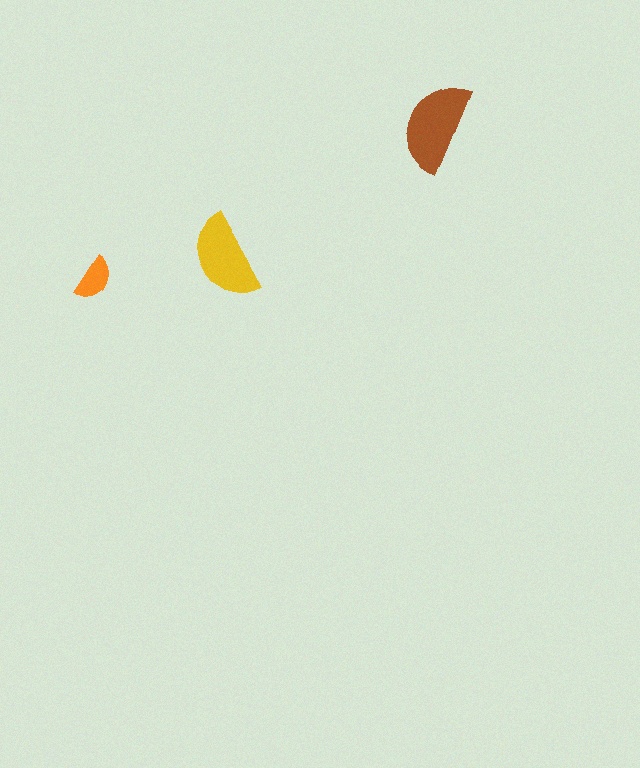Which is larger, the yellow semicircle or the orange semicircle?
The yellow one.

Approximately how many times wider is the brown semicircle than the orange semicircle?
About 2 times wider.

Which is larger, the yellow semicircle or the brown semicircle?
The brown one.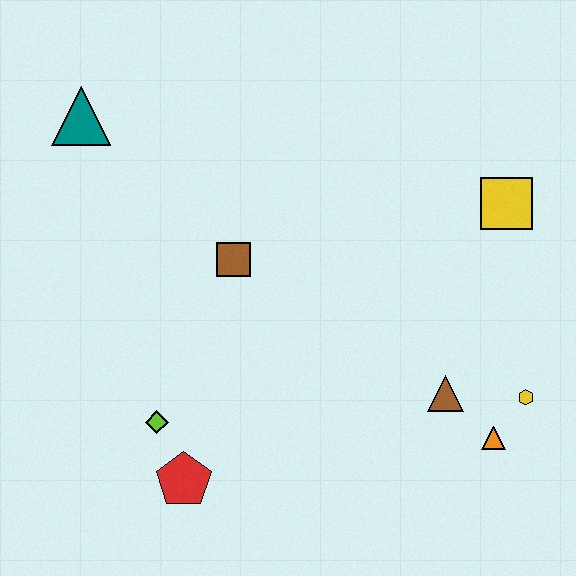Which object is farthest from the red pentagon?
The yellow square is farthest from the red pentagon.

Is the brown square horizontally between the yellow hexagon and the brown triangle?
No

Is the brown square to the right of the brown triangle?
No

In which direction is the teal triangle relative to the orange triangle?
The teal triangle is to the left of the orange triangle.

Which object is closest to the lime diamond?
The red pentagon is closest to the lime diamond.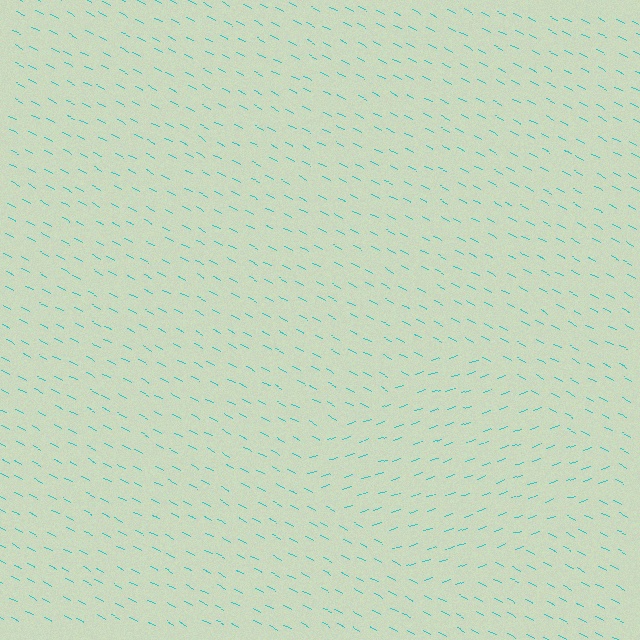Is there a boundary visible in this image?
Yes, there is a texture boundary formed by a change in line orientation.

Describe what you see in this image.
The image is filled with small cyan line segments. A diamond region in the image has lines oriented differently from the surrounding lines, creating a visible texture boundary.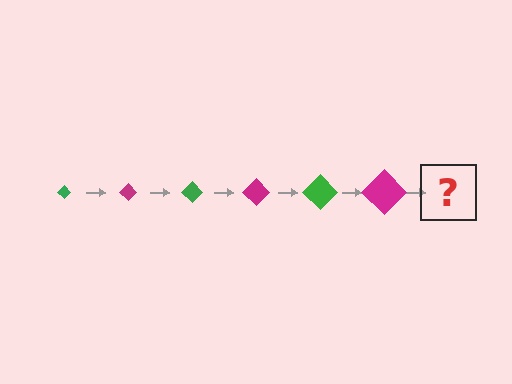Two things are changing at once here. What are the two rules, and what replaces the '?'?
The two rules are that the diamond grows larger each step and the color cycles through green and magenta. The '?' should be a green diamond, larger than the previous one.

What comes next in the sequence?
The next element should be a green diamond, larger than the previous one.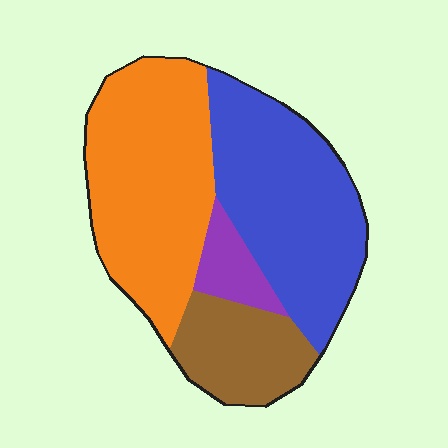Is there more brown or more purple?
Brown.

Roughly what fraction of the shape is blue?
Blue takes up about three eighths (3/8) of the shape.